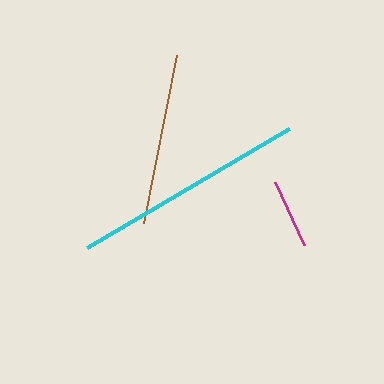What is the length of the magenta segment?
The magenta segment is approximately 69 pixels long.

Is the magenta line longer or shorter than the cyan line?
The cyan line is longer than the magenta line.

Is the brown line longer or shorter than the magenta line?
The brown line is longer than the magenta line.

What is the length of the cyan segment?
The cyan segment is approximately 234 pixels long.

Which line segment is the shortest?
The magenta line is the shortest at approximately 69 pixels.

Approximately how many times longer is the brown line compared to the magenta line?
The brown line is approximately 2.5 times the length of the magenta line.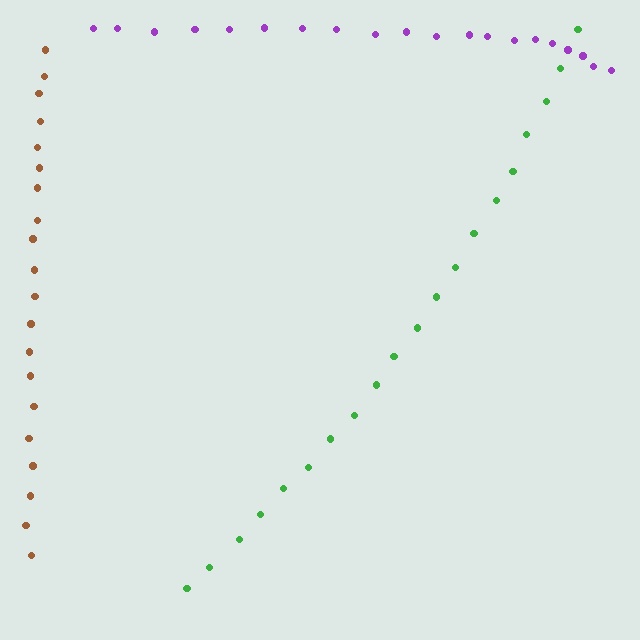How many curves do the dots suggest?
There are 3 distinct paths.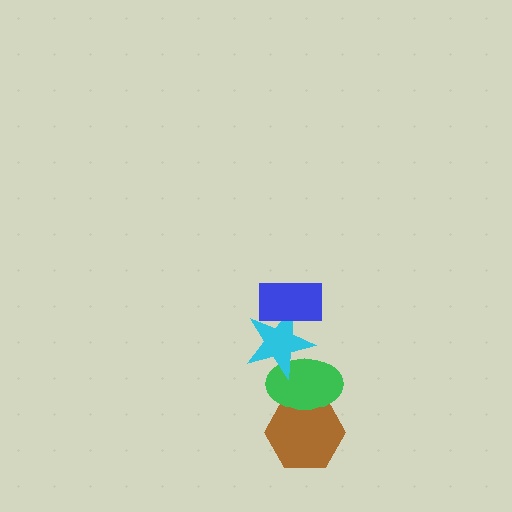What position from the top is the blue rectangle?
The blue rectangle is 1st from the top.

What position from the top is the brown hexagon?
The brown hexagon is 4th from the top.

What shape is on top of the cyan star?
The blue rectangle is on top of the cyan star.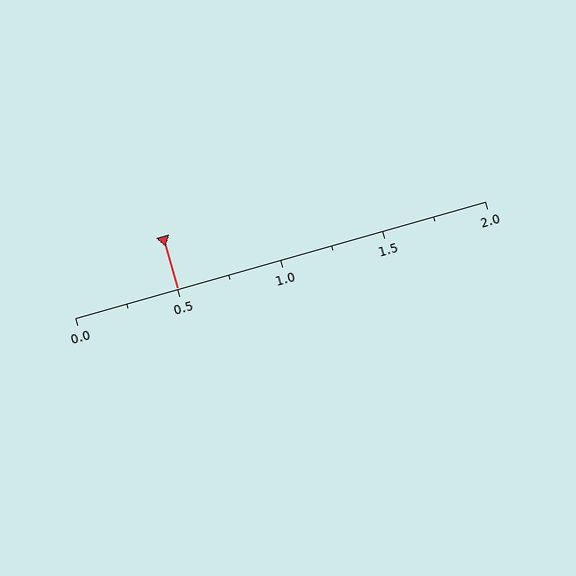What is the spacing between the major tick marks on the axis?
The major ticks are spaced 0.5 apart.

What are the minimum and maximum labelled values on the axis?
The axis runs from 0.0 to 2.0.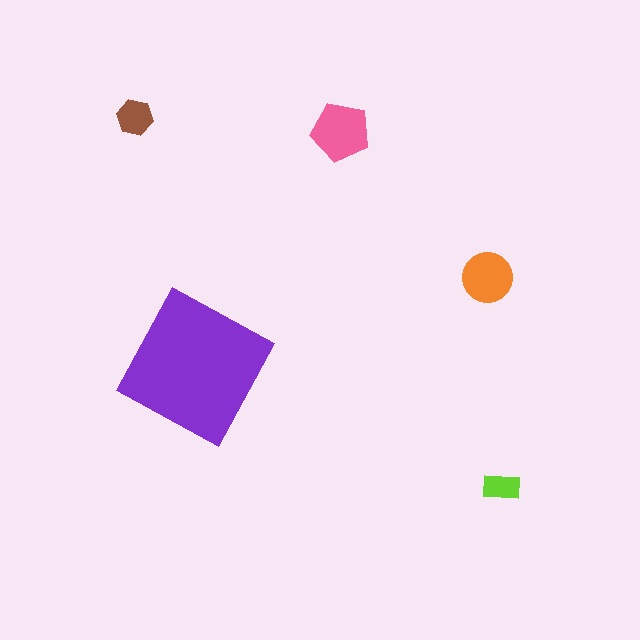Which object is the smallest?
The lime rectangle.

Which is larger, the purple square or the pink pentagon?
The purple square.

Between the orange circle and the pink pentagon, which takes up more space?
The pink pentagon.